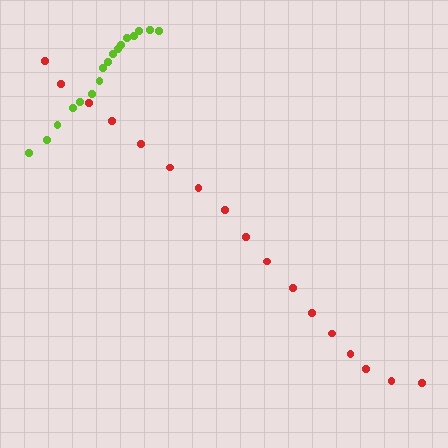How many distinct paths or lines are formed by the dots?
There are 2 distinct paths.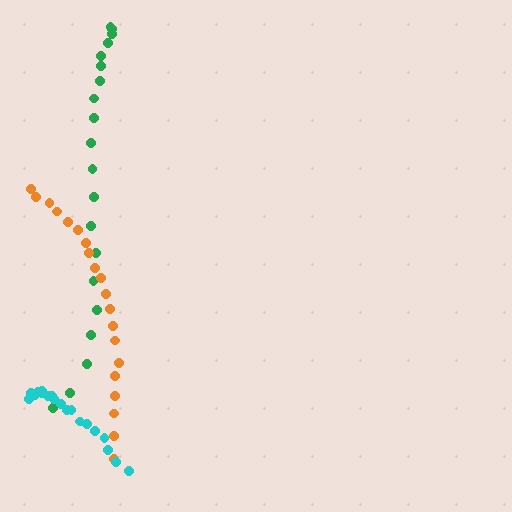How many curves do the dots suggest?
There are 3 distinct paths.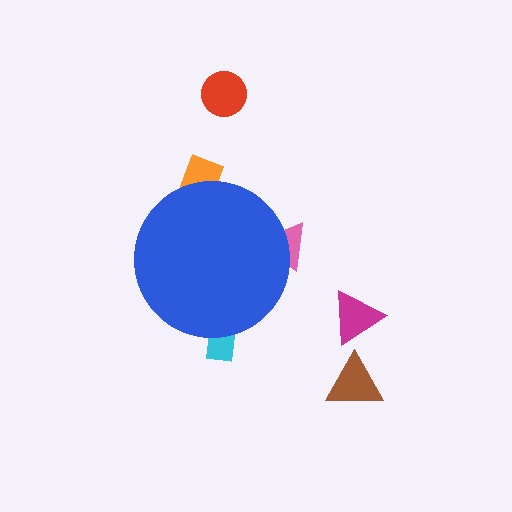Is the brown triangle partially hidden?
No, the brown triangle is fully visible.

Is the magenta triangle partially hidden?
No, the magenta triangle is fully visible.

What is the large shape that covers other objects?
A blue circle.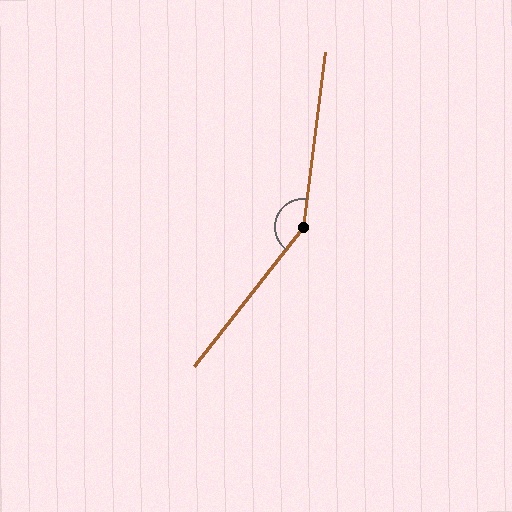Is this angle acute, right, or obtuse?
It is obtuse.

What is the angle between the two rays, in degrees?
Approximately 150 degrees.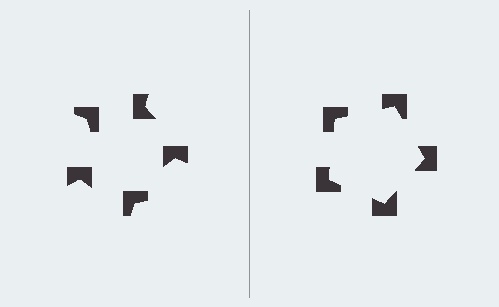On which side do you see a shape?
An illusory pentagon appears on the right side. On the left side the wedge cuts are rotated, so no coherent shape forms.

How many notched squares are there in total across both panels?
10 — 5 on each side.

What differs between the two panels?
The notched squares are positioned identically on both sides; only the wedge orientations differ. On the right they align to a pentagon; on the left they are misaligned.